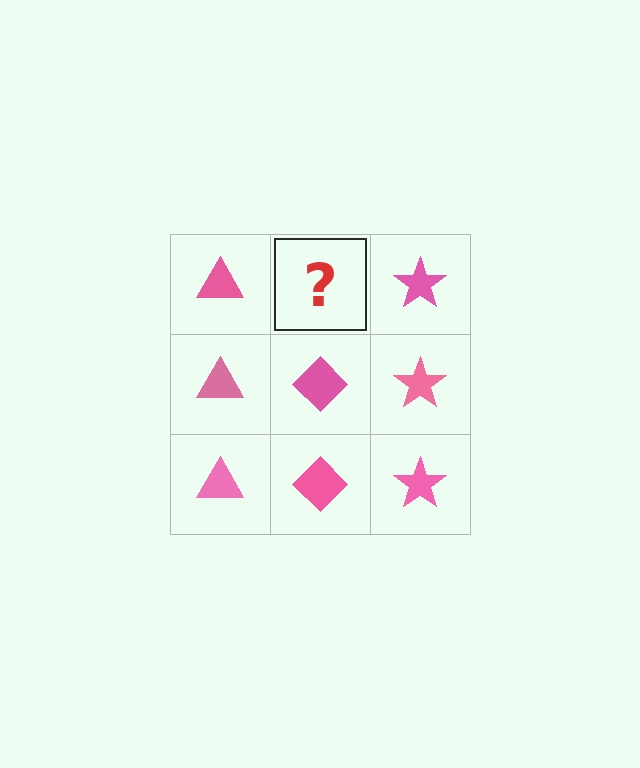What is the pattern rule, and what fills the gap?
The rule is that each column has a consistent shape. The gap should be filled with a pink diamond.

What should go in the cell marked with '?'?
The missing cell should contain a pink diamond.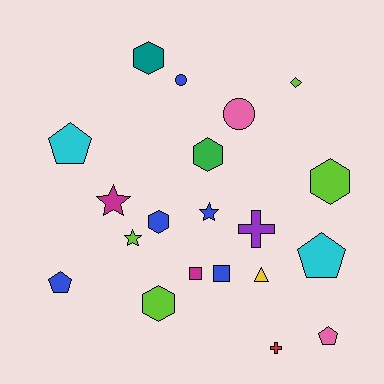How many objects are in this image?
There are 20 objects.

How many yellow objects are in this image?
There is 1 yellow object.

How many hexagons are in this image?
There are 5 hexagons.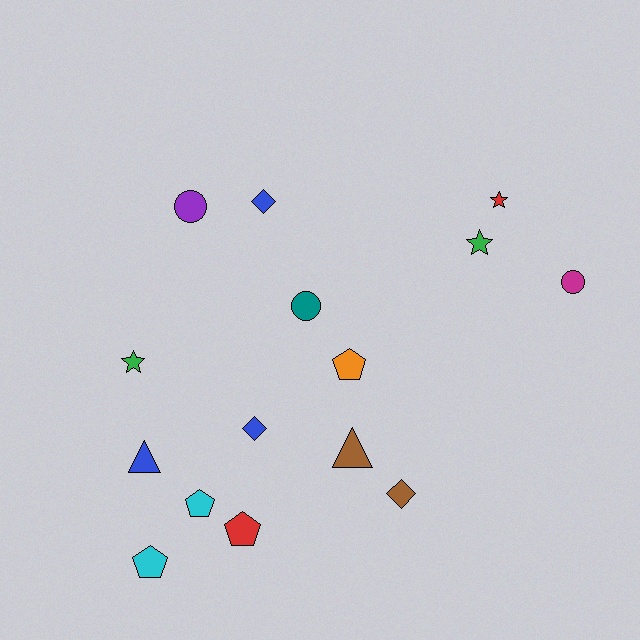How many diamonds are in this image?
There are 3 diamonds.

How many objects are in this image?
There are 15 objects.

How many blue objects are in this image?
There are 3 blue objects.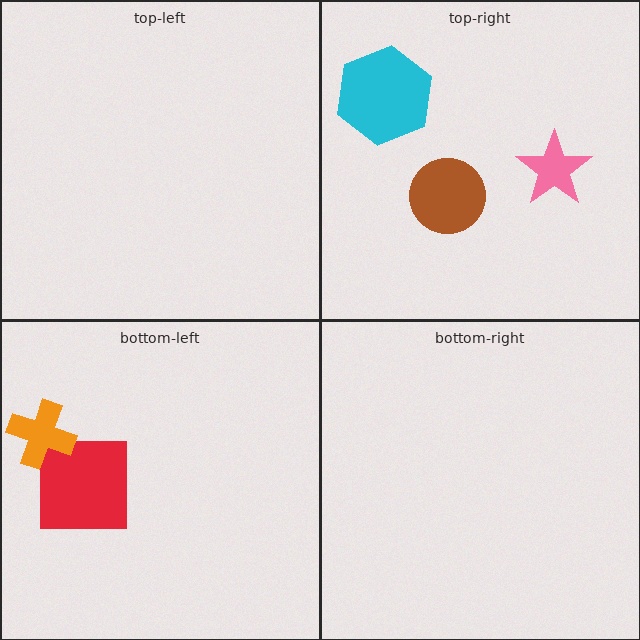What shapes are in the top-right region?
The cyan hexagon, the pink star, the brown circle.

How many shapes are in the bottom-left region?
2.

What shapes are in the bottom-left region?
The red square, the orange cross.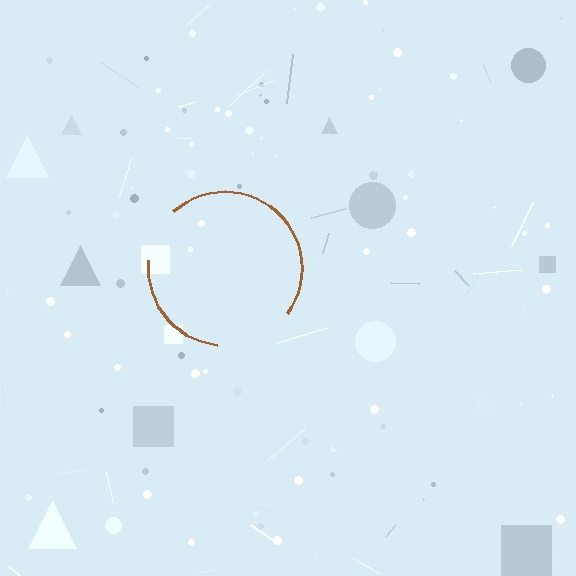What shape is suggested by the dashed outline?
The dashed outline suggests a circle.